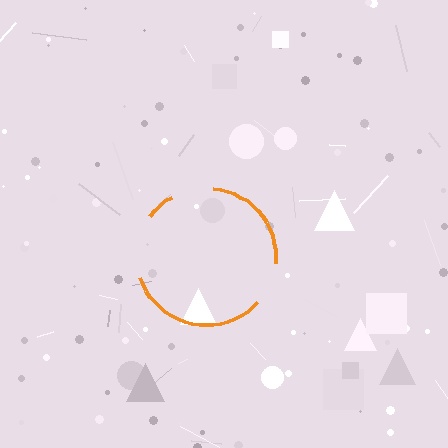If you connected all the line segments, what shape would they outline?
They would outline a circle.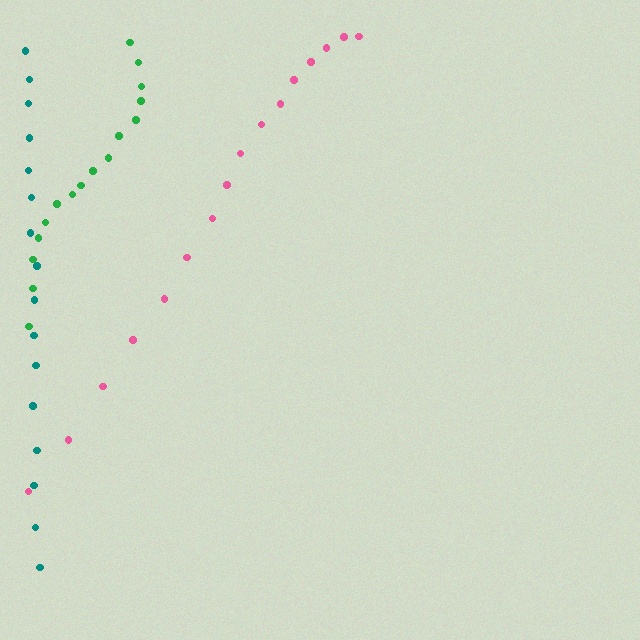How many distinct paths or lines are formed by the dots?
There are 3 distinct paths.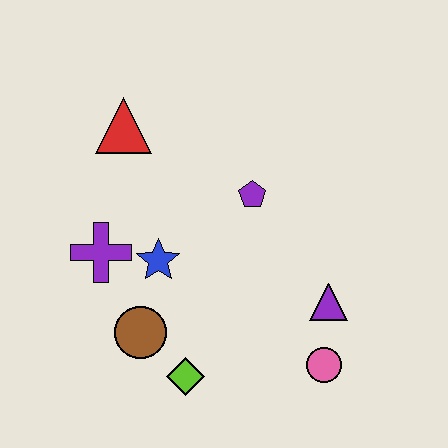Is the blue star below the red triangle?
Yes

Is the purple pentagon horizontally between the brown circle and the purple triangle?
Yes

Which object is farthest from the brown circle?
The red triangle is farthest from the brown circle.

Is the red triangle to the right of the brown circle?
No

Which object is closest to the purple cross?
The blue star is closest to the purple cross.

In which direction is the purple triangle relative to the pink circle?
The purple triangle is above the pink circle.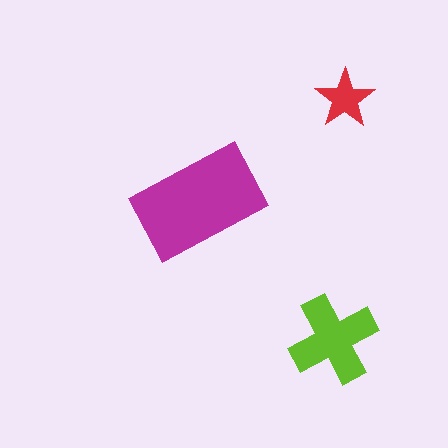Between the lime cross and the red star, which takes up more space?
The lime cross.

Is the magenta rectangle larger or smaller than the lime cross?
Larger.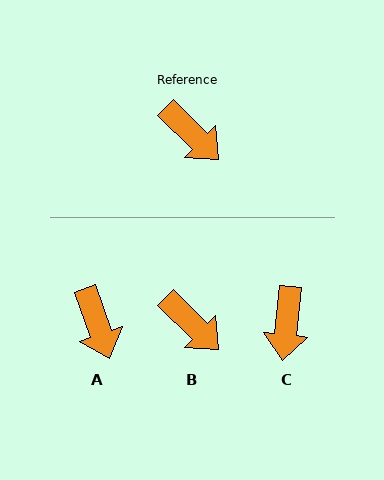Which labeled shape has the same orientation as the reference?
B.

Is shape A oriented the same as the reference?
No, it is off by about 26 degrees.